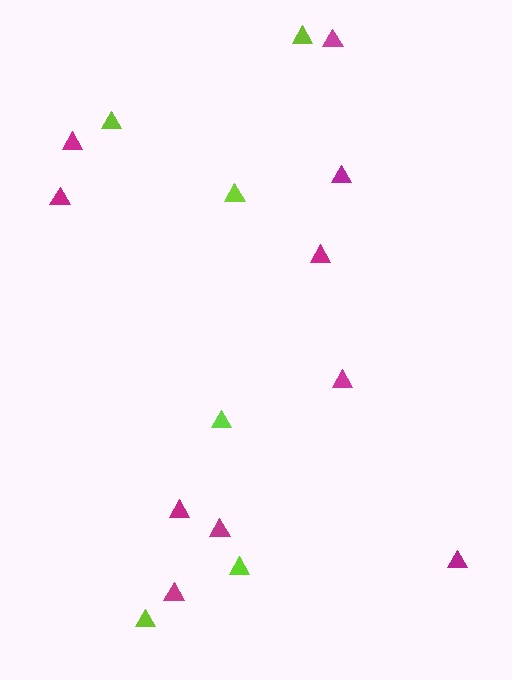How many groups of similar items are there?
There are 2 groups: one group of magenta triangles (10) and one group of lime triangles (6).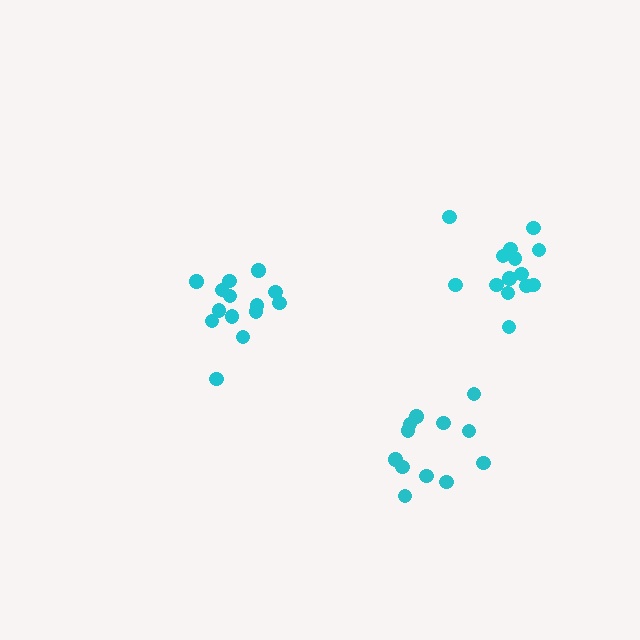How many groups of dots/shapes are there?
There are 3 groups.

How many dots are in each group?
Group 1: 14 dots, Group 2: 12 dots, Group 3: 14 dots (40 total).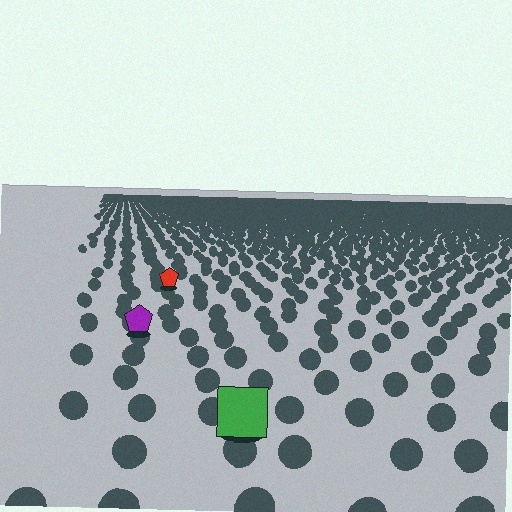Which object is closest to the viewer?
The green square is closest. The texture marks near it are larger and more spread out.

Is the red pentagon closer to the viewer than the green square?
No. The green square is closer — you can tell from the texture gradient: the ground texture is coarser near it.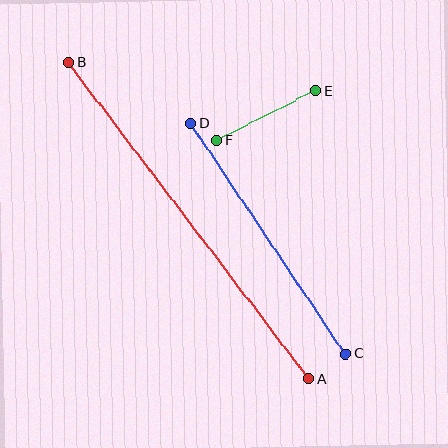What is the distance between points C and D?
The distance is approximately 277 pixels.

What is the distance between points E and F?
The distance is approximately 111 pixels.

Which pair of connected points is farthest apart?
Points A and B are farthest apart.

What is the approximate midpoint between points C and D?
The midpoint is at approximately (268, 239) pixels.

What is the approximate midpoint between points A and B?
The midpoint is at approximately (189, 221) pixels.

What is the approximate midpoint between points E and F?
The midpoint is at approximately (266, 115) pixels.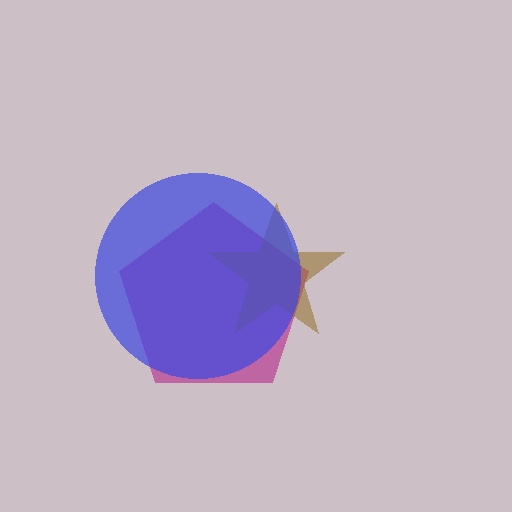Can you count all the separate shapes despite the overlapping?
Yes, there are 3 separate shapes.